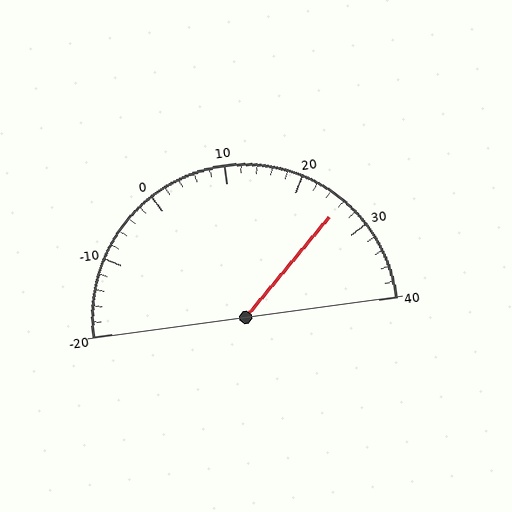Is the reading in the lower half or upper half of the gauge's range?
The reading is in the upper half of the range (-20 to 40).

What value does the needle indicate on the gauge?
The needle indicates approximately 26.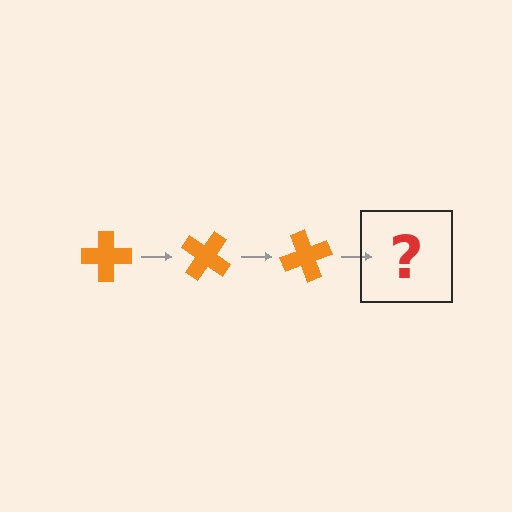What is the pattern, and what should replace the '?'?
The pattern is that the cross rotates 35 degrees each step. The '?' should be an orange cross rotated 105 degrees.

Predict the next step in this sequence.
The next step is an orange cross rotated 105 degrees.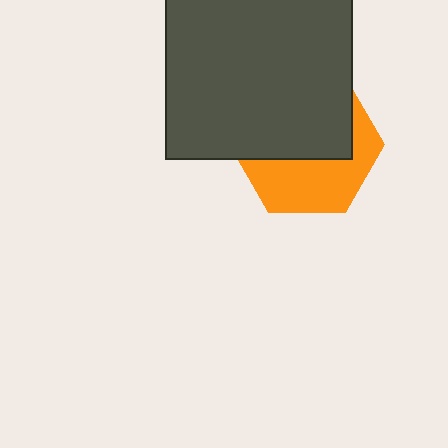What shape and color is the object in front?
The object in front is a dark gray square.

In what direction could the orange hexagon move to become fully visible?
The orange hexagon could move down. That would shift it out from behind the dark gray square entirely.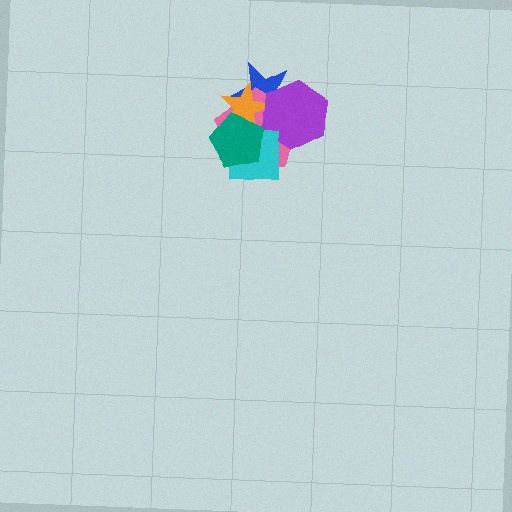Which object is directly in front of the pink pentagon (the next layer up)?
The orange star is directly in front of the pink pentagon.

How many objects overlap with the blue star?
4 objects overlap with the blue star.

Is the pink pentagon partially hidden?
Yes, it is partially covered by another shape.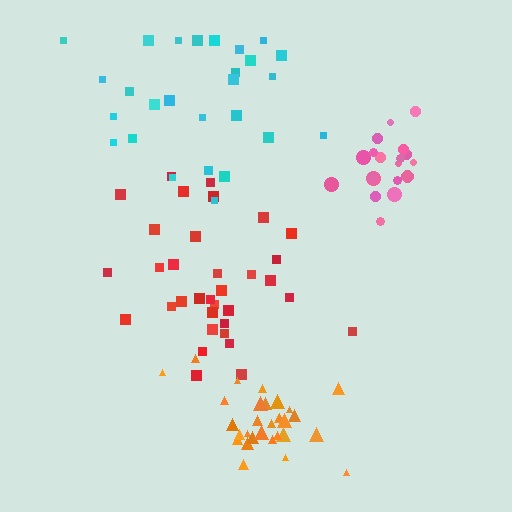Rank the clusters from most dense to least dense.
pink, orange, red, cyan.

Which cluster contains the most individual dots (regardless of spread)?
Red (34).